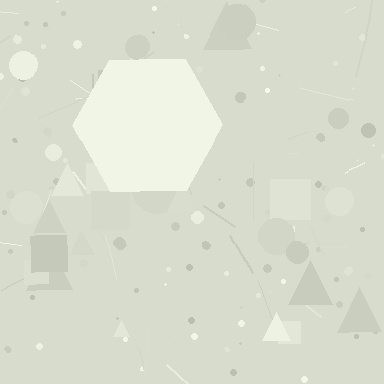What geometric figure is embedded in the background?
A hexagon is embedded in the background.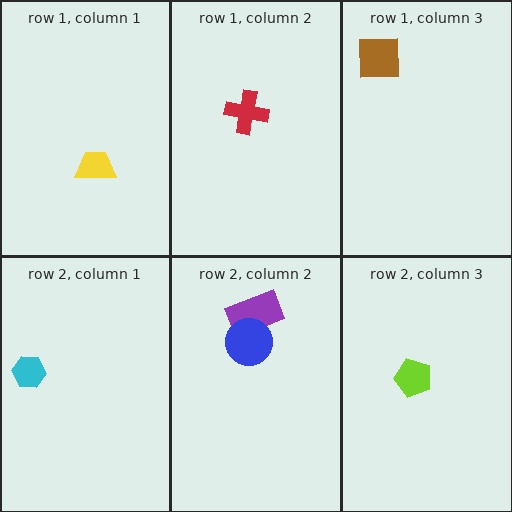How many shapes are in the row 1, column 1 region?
1.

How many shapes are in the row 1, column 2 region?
1.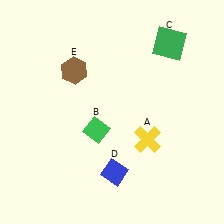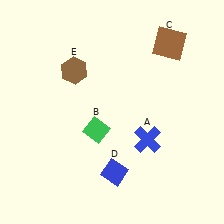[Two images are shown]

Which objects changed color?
A changed from yellow to blue. C changed from green to brown.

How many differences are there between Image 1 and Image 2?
There are 2 differences between the two images.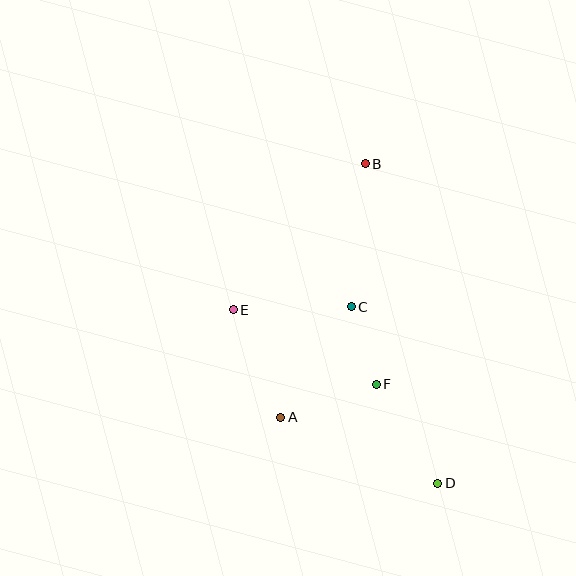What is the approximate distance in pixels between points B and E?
The distance between B and E is approximately 197 pixels.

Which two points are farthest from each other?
Points B and D are farthest from each other.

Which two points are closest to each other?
Points C and F are closest to each other.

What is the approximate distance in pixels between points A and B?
The distance between A and B is approximately 267 pixels.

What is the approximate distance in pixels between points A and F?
The distance between A and F is approximately 101 pixels.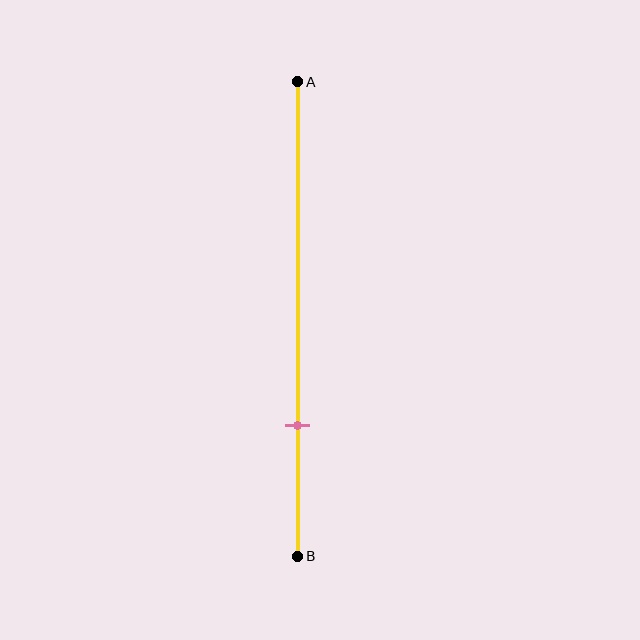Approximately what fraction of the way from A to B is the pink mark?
The pink mark is approximately 70% of the way from A to B.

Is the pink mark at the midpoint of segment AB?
No, the mark is at about 70% from A, not at the 50% midpoint.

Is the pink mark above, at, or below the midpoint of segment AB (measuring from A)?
The pink mark is below the midpoint of segment AB.